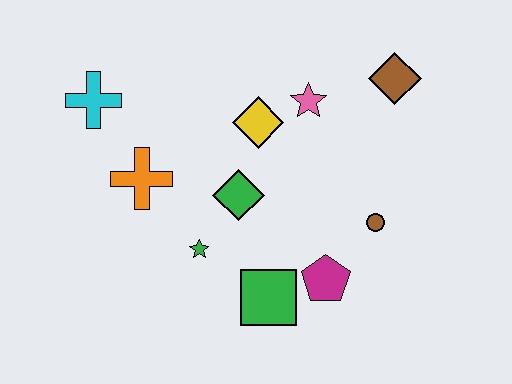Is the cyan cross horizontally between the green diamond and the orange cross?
No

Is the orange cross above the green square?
Yes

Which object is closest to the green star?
The green diamond is closest to the green star.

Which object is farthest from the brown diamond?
The cyan cross is farthest from the brown diamond.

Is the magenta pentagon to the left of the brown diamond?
Yes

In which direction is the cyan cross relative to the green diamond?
The cyan cross is to the left of the green diamond.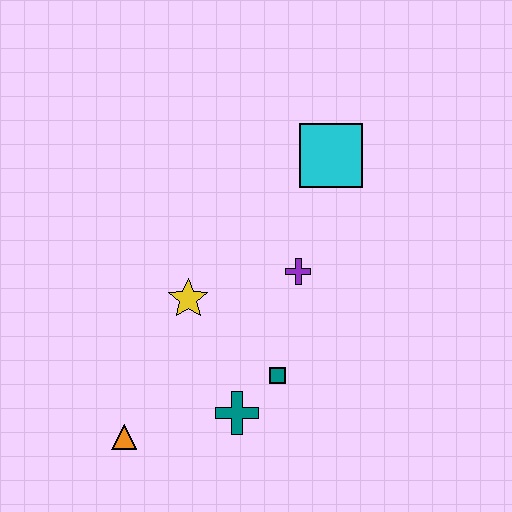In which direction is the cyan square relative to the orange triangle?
The cyan square is above the orange triangle.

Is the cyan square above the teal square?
Yes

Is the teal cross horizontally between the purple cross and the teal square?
No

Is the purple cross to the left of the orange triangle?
No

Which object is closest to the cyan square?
The purple cross is closest to the cyan square.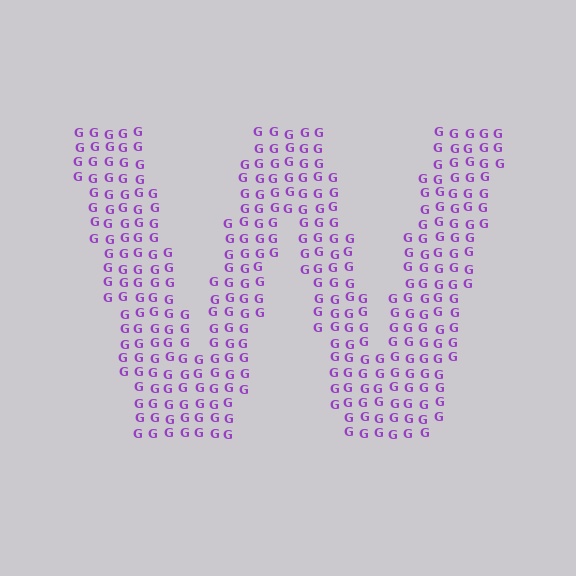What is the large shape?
The large shape is the letter W.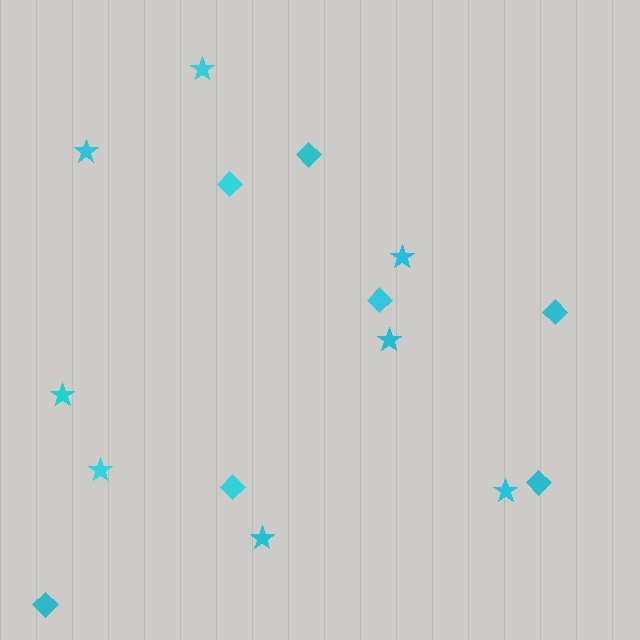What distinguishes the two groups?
There are 2 groups: one group of stars (8) and one group of diamonds (7).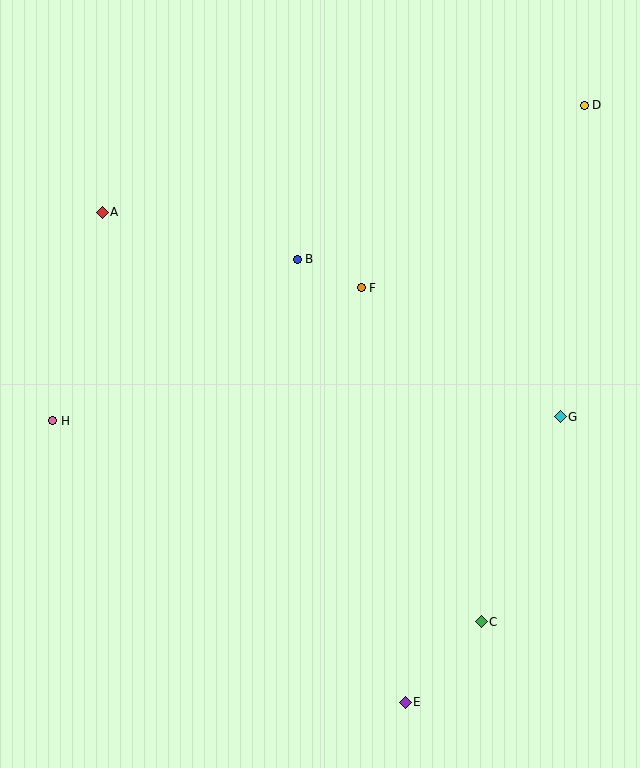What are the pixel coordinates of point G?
Point G is at (560, 417).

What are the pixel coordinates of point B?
Point B is at (297, 259).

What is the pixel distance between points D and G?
The distance between D and G is 312 pixels.